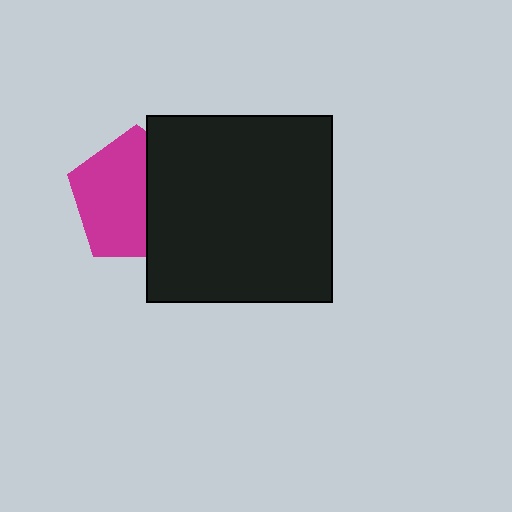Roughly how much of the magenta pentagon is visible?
About half of it is visible (roughly 59%).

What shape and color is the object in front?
The object in front is a black square.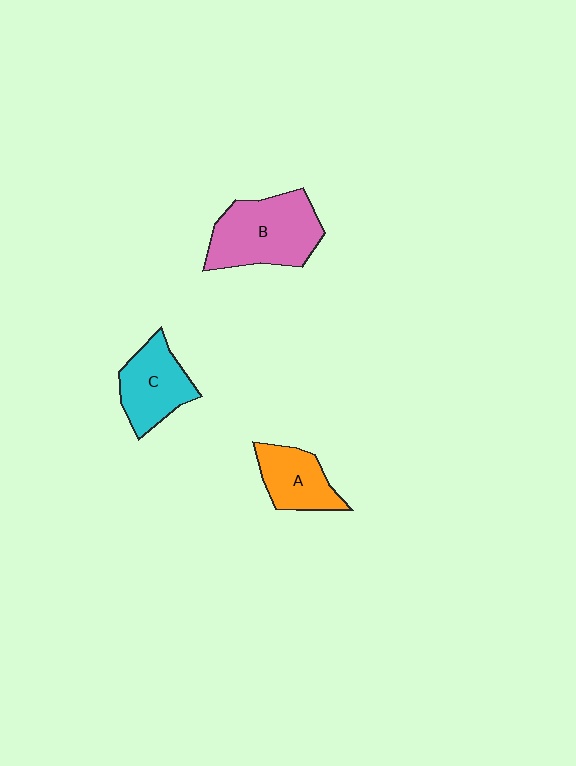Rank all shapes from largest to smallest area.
From largest to smallest: B (pink), C (cyan), A (orange).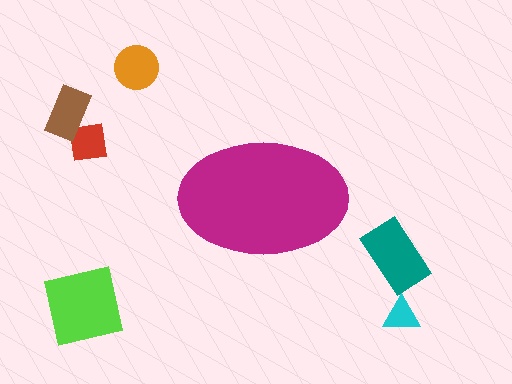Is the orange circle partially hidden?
No, the orange circle is fully visible.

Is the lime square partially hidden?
No, the lime square is fully visible.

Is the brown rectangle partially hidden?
No, the brown rectangle is fully visible.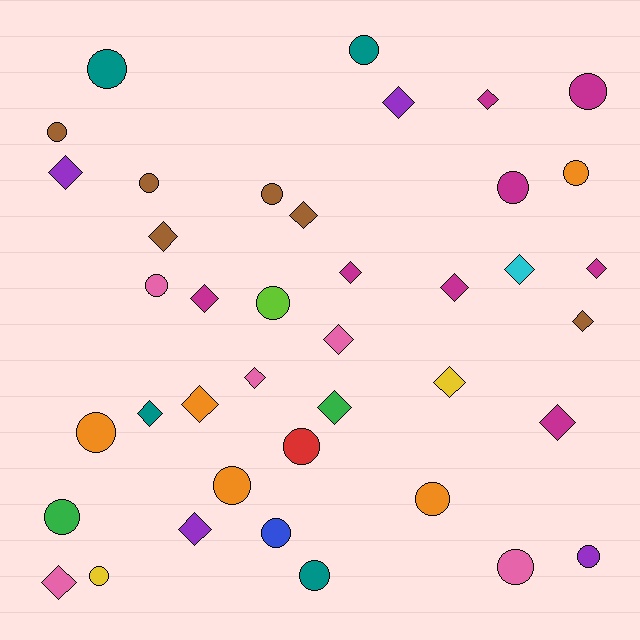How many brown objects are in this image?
There are 6 brown objects.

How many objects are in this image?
There are 40 objects.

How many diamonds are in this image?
There are 20 diamonds.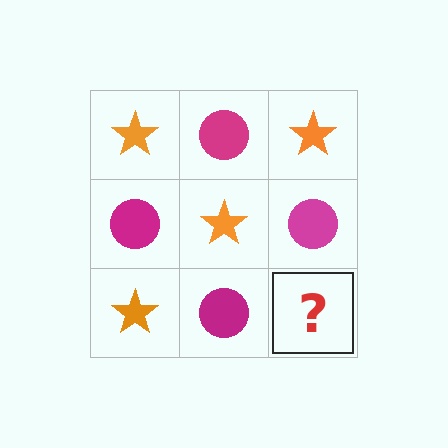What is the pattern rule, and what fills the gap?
The rule is that it alternates orange star and magenta circle in a checkerboard pattern. The gap should be filled with an orange star.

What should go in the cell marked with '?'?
The missing cell should contain an orange star.